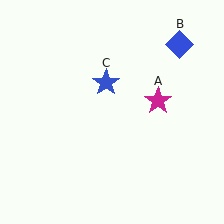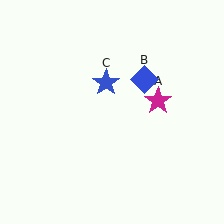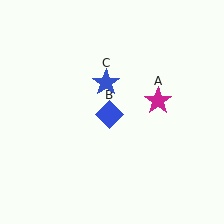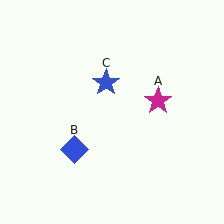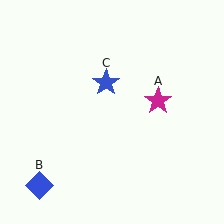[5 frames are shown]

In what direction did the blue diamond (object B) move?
The blue diamond (object B) moved down and to the left.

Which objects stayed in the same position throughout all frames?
Magenta star (object A) and blue star (object C) remained stationary.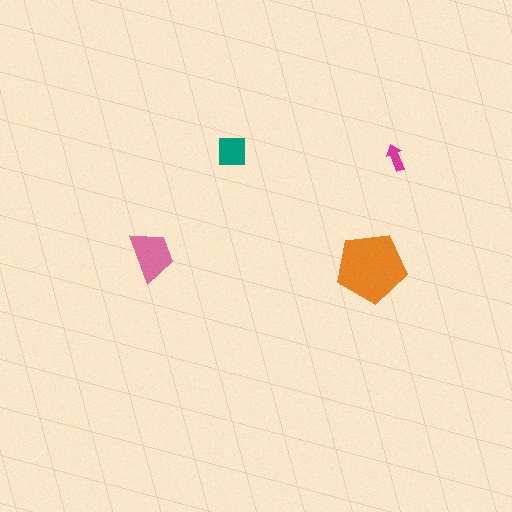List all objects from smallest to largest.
The magenta arrow, the teal square, the pink trapezoid, the orange pentagon.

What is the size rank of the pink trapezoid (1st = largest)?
2nd.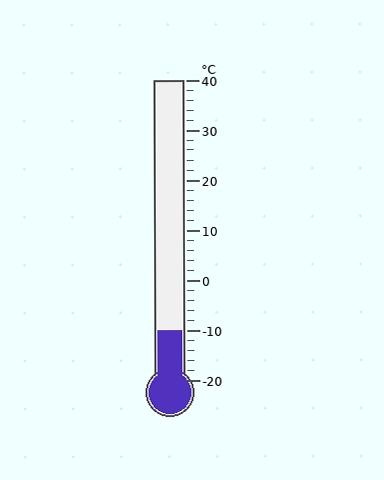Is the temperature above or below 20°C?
The temperature is below 20°C.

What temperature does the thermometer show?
The thermometer shows approximately -10°C.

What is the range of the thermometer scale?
The thermometer scale ranges from -20°C to 40°C.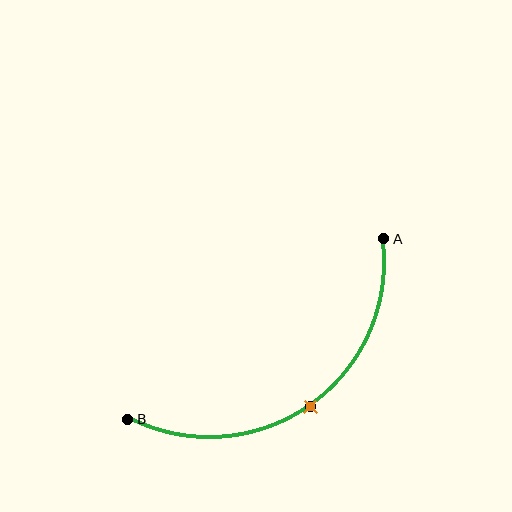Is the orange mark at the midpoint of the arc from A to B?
Yes. The orange mark lies on the arc at equal arc-length from both A and B — it is the arc midpoint.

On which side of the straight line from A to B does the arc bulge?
The arc bulges below and to the right of the straight line connecting A and B.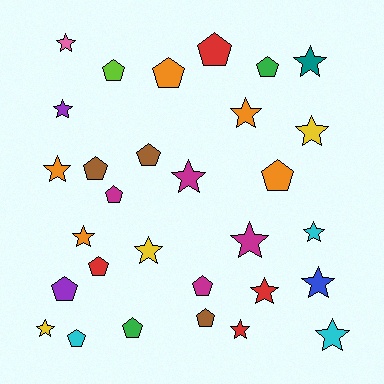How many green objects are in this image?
There are 2 green objects.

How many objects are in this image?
There are 30 objects.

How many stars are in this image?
There are 16 stars.